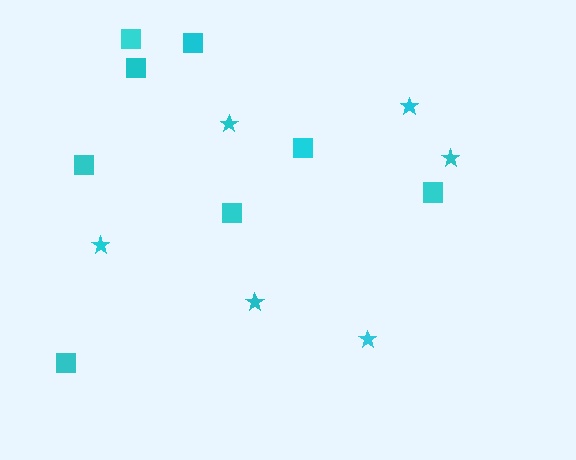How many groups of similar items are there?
There are 2 groups: one group of stars (6) and one group of squares (8).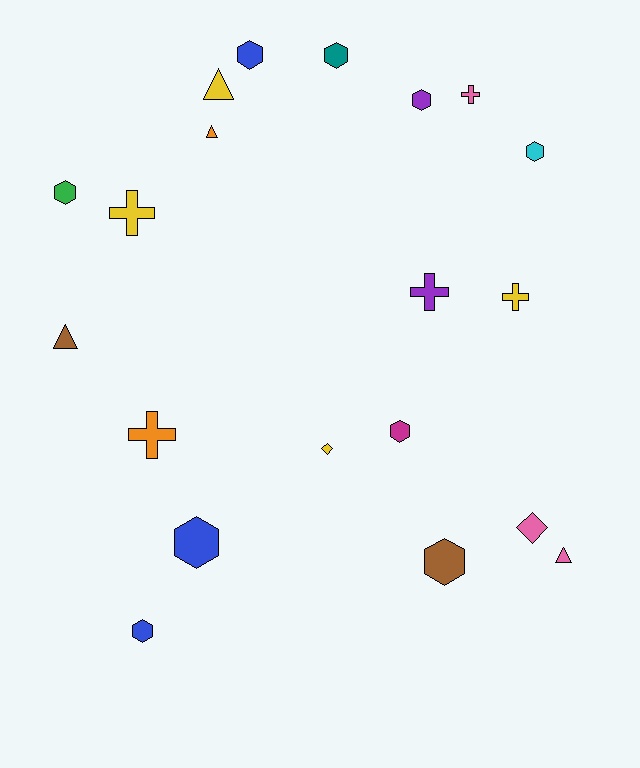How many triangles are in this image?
There are 4 triangles.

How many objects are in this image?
There are 20 objects.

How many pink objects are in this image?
There are 3 pink objects.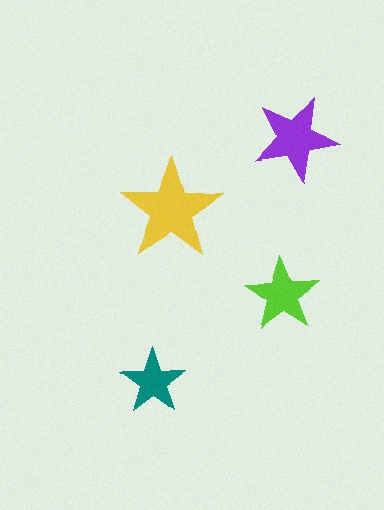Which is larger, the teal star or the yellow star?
The yellow one.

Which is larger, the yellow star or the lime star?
The yellow one.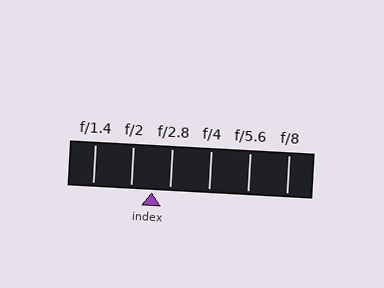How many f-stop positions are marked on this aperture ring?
There are 6 f-stop positions marked.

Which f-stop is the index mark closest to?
The index mark is closest to f/2.8.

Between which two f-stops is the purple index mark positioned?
The index mark is between f/2 and f/2.8.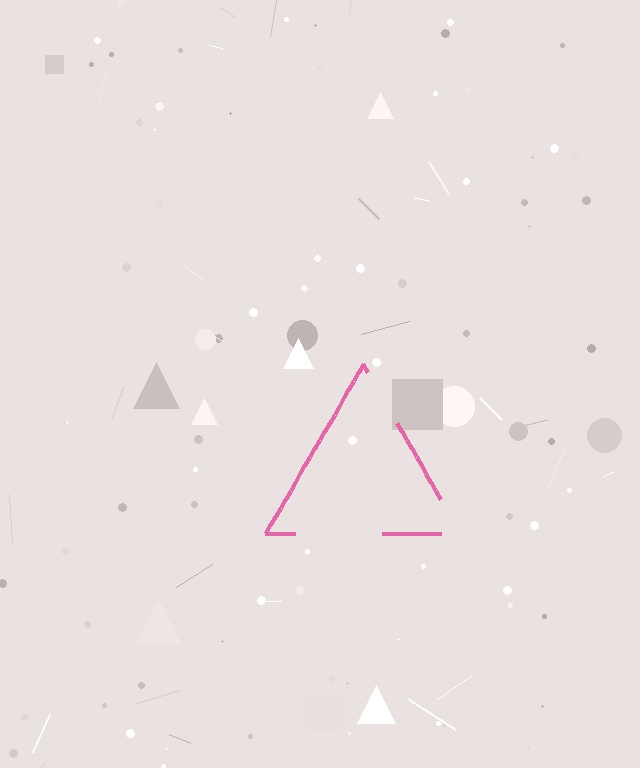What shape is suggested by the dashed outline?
The dashed outline suggests a triangle.